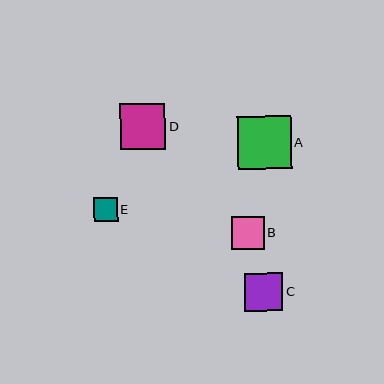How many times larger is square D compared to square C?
Square D is approximately 1.2 times the size of square C.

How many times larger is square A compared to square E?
Square A is approximately 2.2 times the size of square E.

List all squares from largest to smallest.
From largest to smallest: A, D, C, B, E.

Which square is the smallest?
Square E is the smallest with a size of approximately 24 pixels.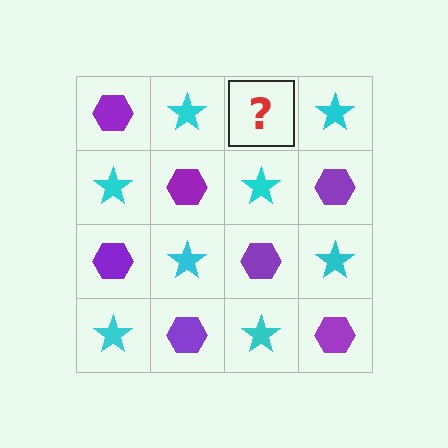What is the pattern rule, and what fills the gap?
The rule is that it alternates purple hexagon and cyan star in a checkerboard pattern. The gap should be filled with a purple hexagon.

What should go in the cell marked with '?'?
The missing cell should contain a purple hexagon.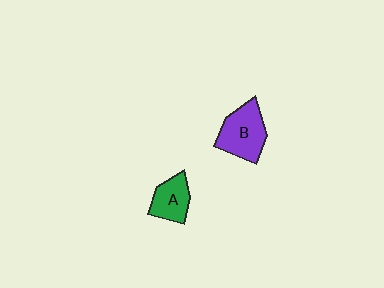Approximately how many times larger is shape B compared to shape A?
Approximately 1.5 times.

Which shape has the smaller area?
Shape A (green).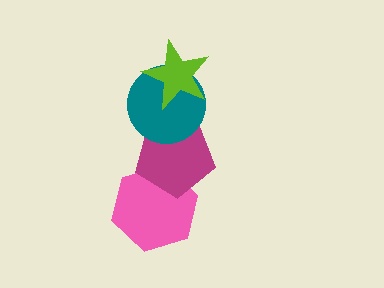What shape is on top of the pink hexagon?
The magenta pentagon is on top of the pink hexagon.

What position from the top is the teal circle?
The teal circle is 2nd from the top.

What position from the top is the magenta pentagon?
The magenta pentagon is 3rd from the top.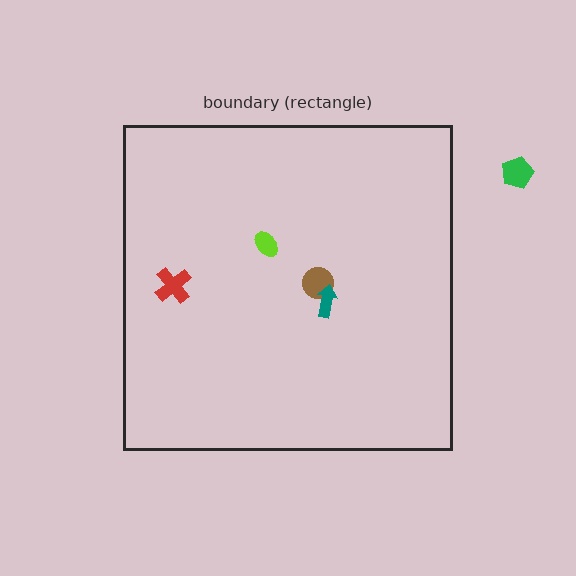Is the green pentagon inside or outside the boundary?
Outside.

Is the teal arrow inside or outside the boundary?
Inside.